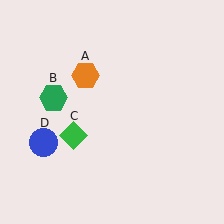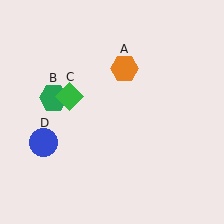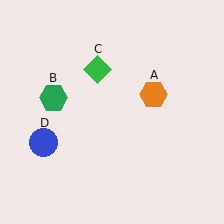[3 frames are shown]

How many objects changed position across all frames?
2 objects changed position: orange hexagon (object A), green diamond (object C).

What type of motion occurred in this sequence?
The orange hexagon (object A), green diamond (object C) rotated clockwise around the center of the scene.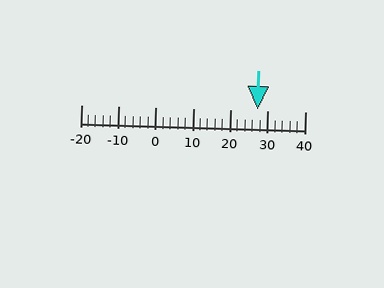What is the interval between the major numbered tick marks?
The major tick marks are spaced 10 units apart.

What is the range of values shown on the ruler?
The ruler shows values from -20 to 40.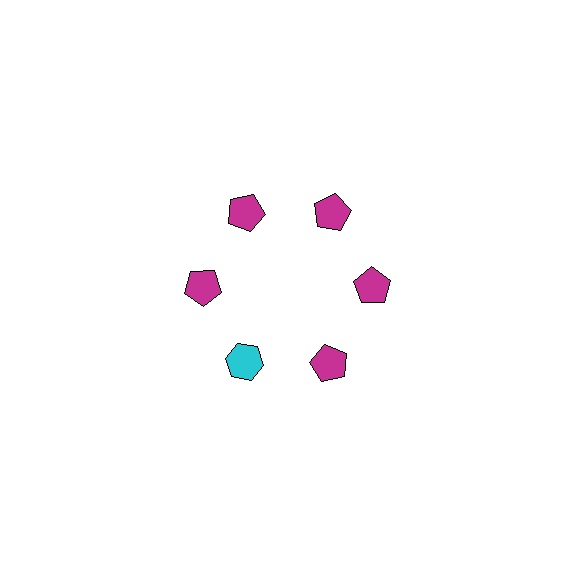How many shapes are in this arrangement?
There are 6 shapes arranged in a ring pattern.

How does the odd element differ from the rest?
It differs in both color (cyan instead of magenta) and shape (hexagon instead of pentagon).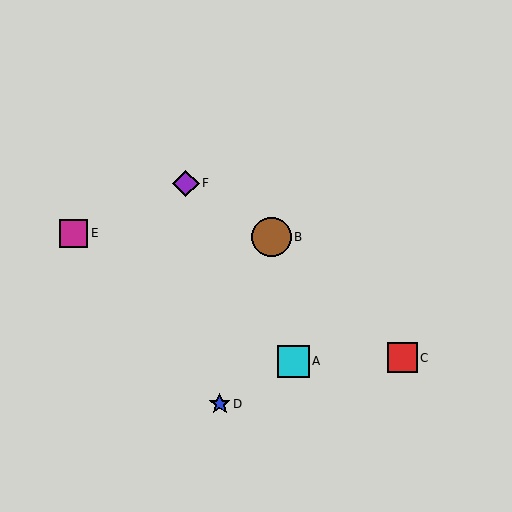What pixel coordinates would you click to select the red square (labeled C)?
Click at (403, 358) to select the red square C.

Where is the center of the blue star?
The center of the blue star is at (220, 404).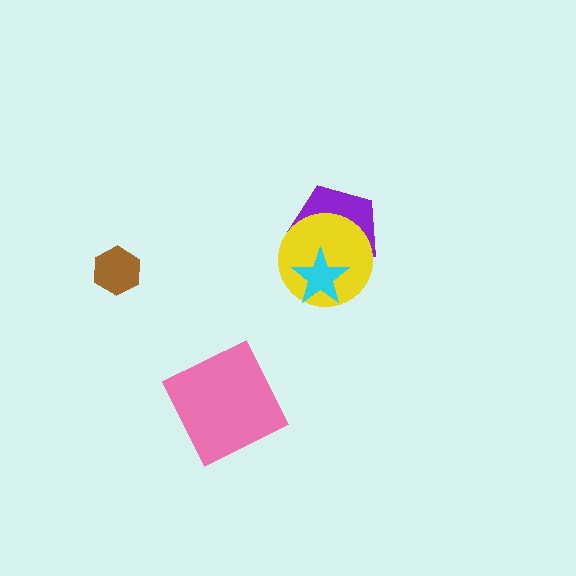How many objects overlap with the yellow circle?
2 objects overlap with the yellow circle.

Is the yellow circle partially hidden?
Yes, it is partially covered by another shape.